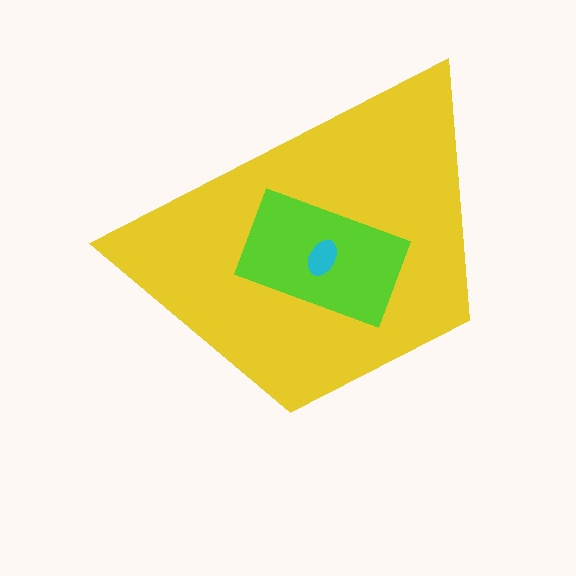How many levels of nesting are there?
3.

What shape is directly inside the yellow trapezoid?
The lime rectangle.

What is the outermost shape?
The yellow trapezoid.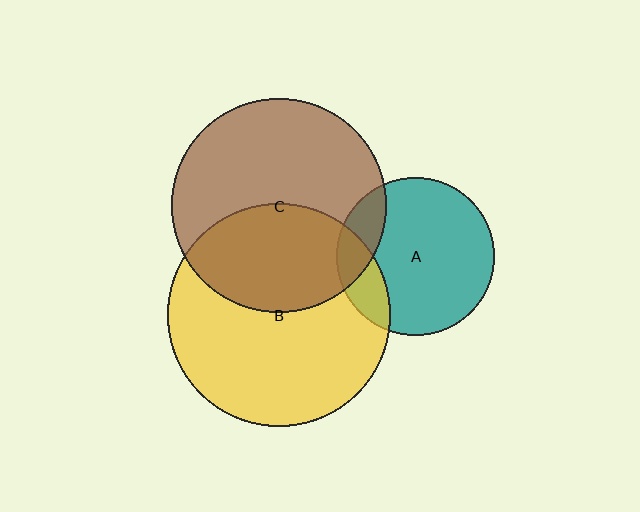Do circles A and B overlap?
Yes.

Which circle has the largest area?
Circle B (yellow).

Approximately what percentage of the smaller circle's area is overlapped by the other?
Approximately 15%.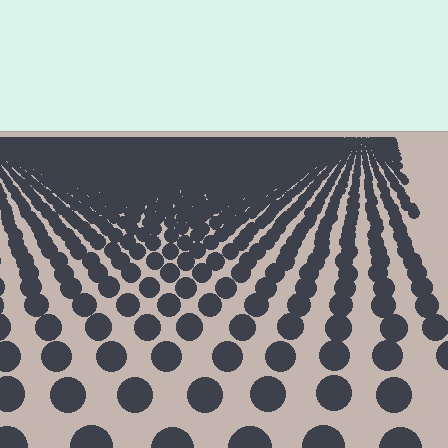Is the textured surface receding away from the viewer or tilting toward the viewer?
The surface is receding away from the viewer. Texture elements get smaller and denser toward the top.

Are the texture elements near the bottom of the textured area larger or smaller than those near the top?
Larger. Near the bottom, elements are closer to the viewer and appear at a bigger on-screen size.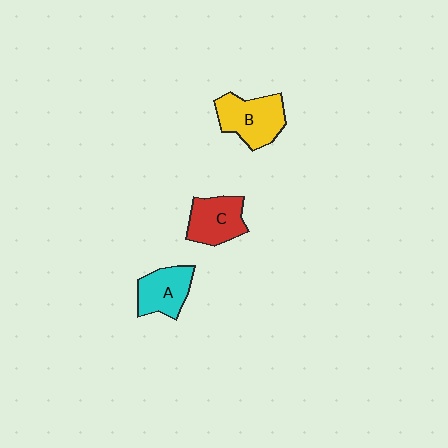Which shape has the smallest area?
Shape A (cyan).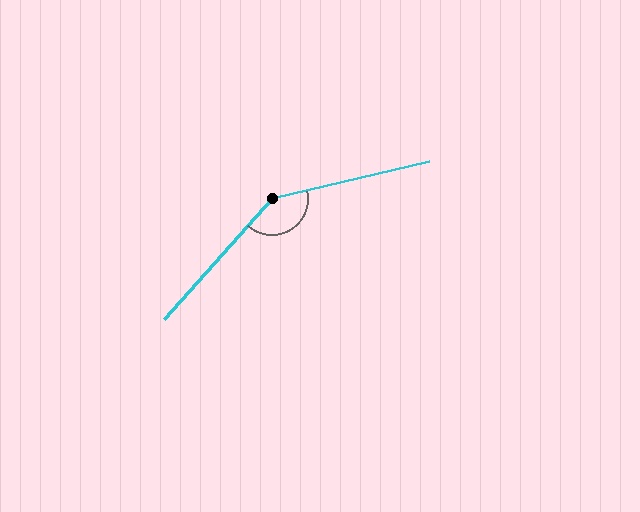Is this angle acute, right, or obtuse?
It is obtuse.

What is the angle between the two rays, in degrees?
Approximately 145 degrees.